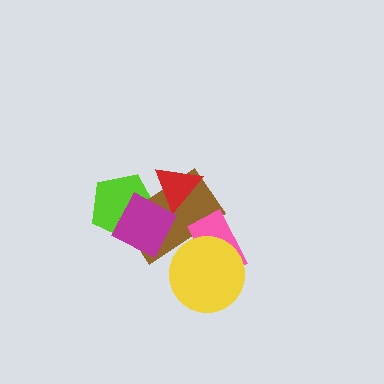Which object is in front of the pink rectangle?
The yellow circle is in front of the pink rectangle.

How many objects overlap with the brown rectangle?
5 objects overlap with the brown rectangle.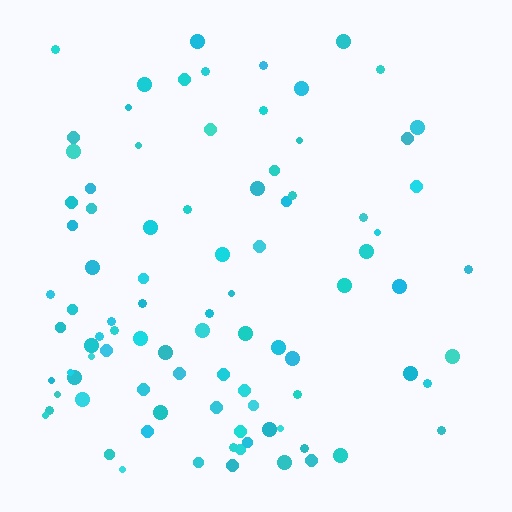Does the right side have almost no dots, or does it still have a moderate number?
Still a moderate number, just noticeably fewer than the left.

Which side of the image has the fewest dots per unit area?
The right.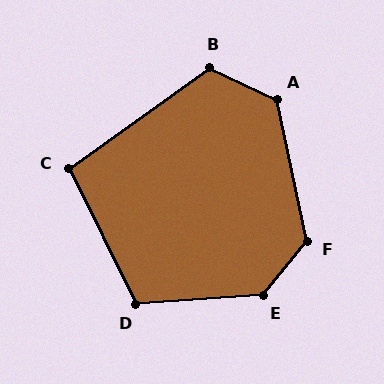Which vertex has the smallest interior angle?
C, at approximately 99 degrees.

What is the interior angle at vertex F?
Approximately 129 degrees (obtuse).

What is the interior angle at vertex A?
Approximately 127 degrees (obtuse).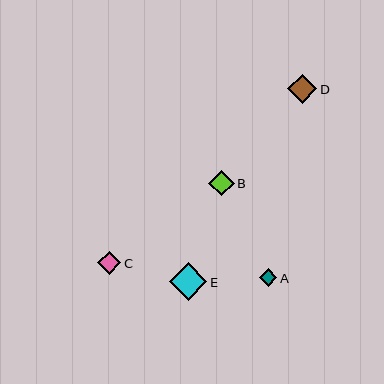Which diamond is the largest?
Diamond E is the largest with a size of approximately 37 pixels.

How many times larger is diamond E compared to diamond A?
Diamond E is approximately 2.1 times the size of diamond A.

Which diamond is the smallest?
Diamond A is the smallest with a size of approximately 18 pixels.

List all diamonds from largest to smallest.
From largest to smallest: E, D, B, C, A.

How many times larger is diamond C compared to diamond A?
Diamond C is approximately 1.3 times the size of diamond A.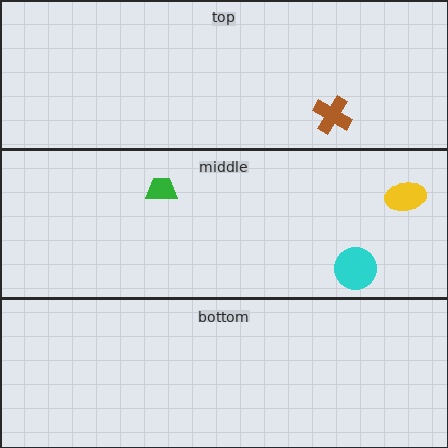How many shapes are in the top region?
1.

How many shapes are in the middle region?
3.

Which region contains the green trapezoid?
The middle region.